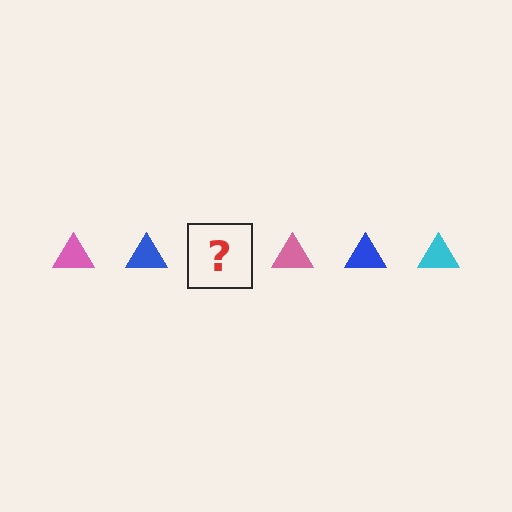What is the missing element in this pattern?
The missing element is a cyan triangle.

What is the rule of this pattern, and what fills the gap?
The rule is that the pattern cycles through pink, blue, cyan triangles. The gap should be filled with a cyan triangle.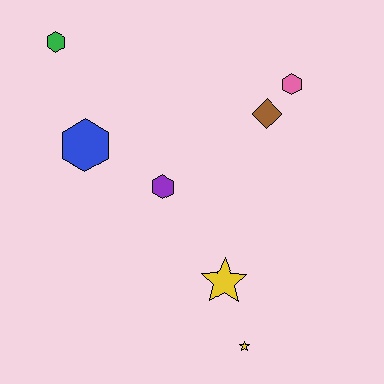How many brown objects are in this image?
There is 1 brown object.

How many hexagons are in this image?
There are 4 hexagons.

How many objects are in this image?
There are 7 objects.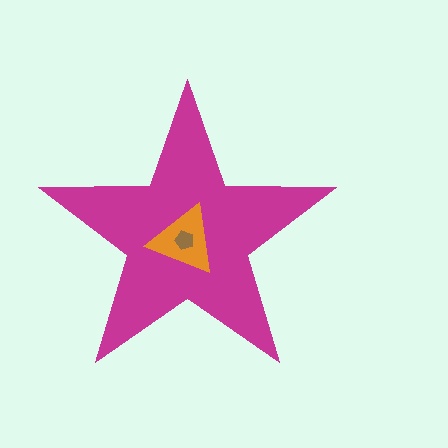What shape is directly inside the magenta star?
The orange triangle.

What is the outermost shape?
The magenta star.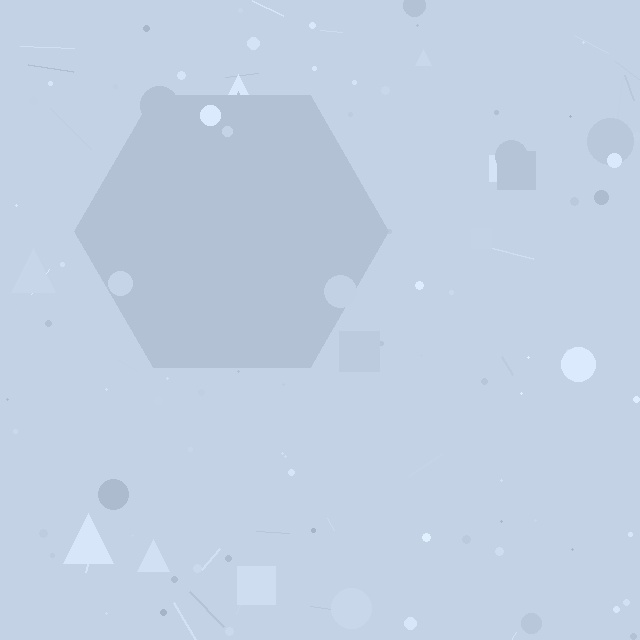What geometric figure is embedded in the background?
A hexagon is embedded in the background.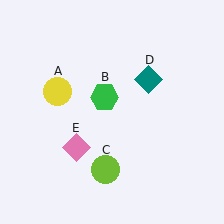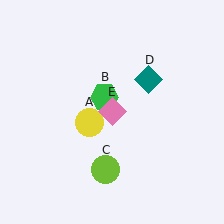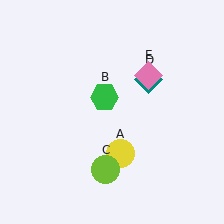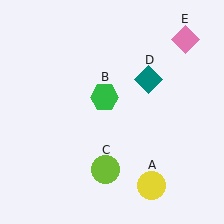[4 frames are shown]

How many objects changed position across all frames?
2 objects changed position: yellow circle (object A), pink diamond (object E).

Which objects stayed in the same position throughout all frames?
Green hexagon (object B) and lime circle (object C) and teal diamond (object D) remained stationary.